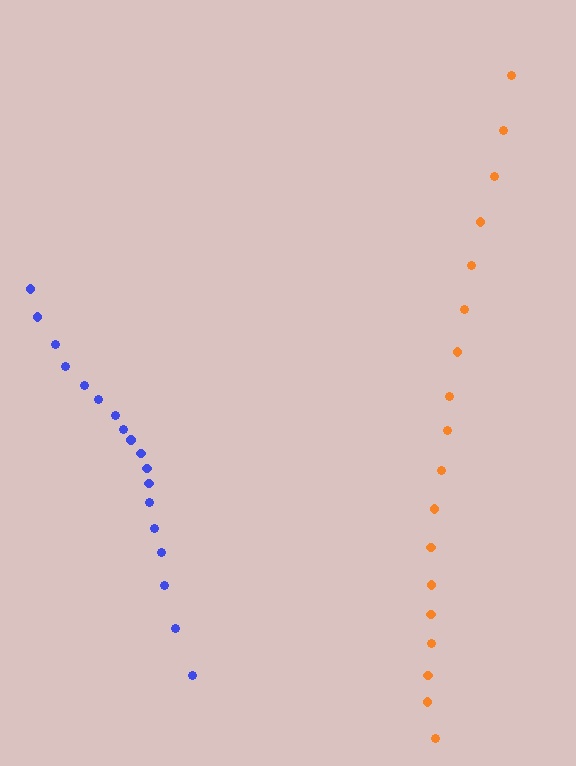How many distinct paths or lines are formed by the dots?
There are 2 distinct paths.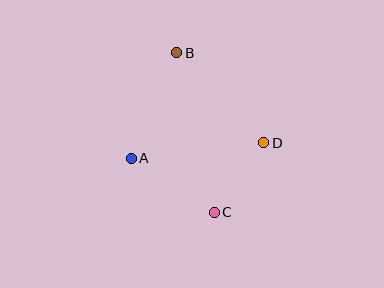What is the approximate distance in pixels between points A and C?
The distance between A and C is approximately 99 pixels.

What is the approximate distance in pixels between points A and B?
The distance between A and B is approximately 115 pixels.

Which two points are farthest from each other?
Points B and C are farthest from each other.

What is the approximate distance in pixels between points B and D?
The distance between B and D is approximately 125 pixels.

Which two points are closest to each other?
Points C and D are closest to each other.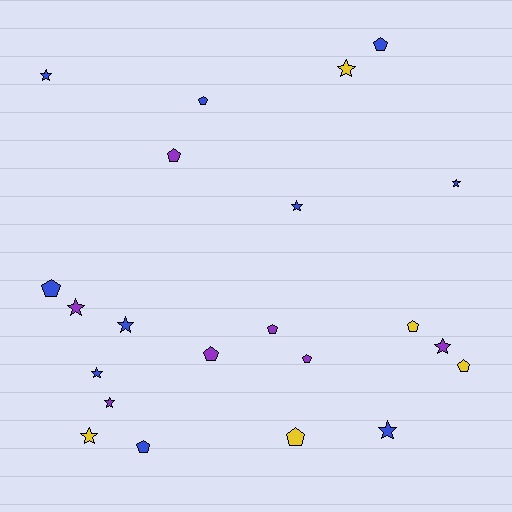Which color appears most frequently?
Blue, with 10 objects.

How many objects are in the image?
There are 22 objects.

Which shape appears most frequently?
Pentagon, with 11 objects.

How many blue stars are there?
There are 6 blue stars.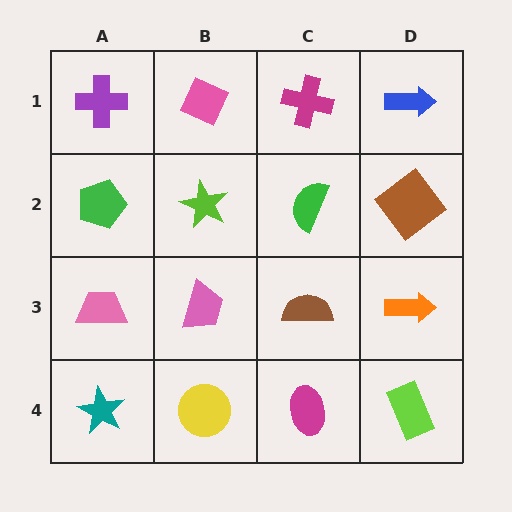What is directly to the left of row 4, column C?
A yellow circle.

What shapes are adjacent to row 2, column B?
A pink diamond (row 1, column B), a pink trapezoid (row 3, column B), a green pentagon (row 2, column A), a green semicircle (row 2, column C).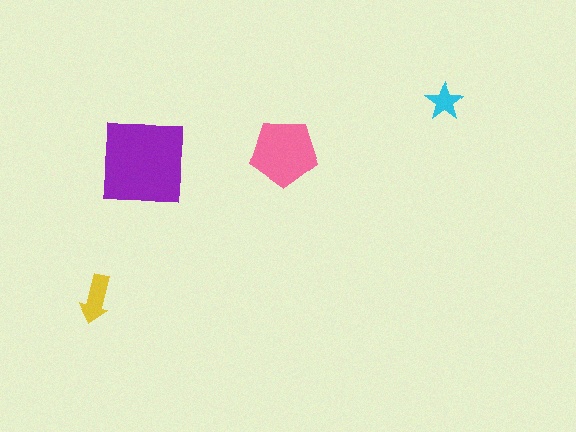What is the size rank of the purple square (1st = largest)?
1st.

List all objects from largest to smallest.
The purple square, the pink pentagon, the yellow arrow, the cyan star.